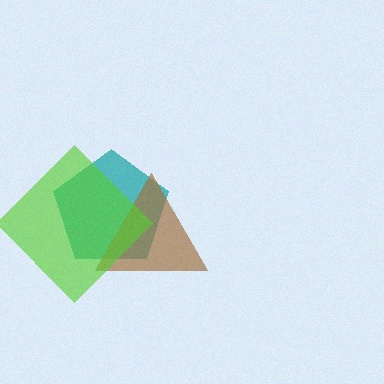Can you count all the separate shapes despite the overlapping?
Yes, there are 3 separate shapes.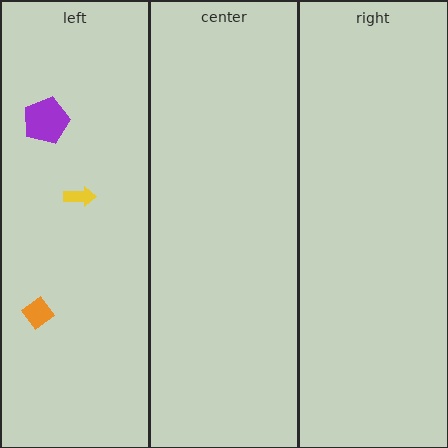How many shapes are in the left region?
3.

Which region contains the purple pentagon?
The left region.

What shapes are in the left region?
The orange diamond, the yellow arrow, the purple pentagon.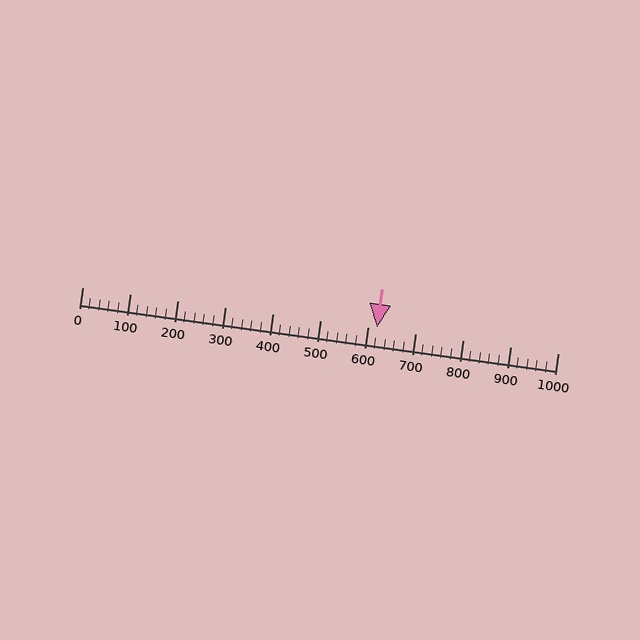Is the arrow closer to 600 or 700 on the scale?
The arrow is closer to 600.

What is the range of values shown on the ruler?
The ruler shows values from 0 to 1000.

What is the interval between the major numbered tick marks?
The major tick marks are spaced 100 units apart.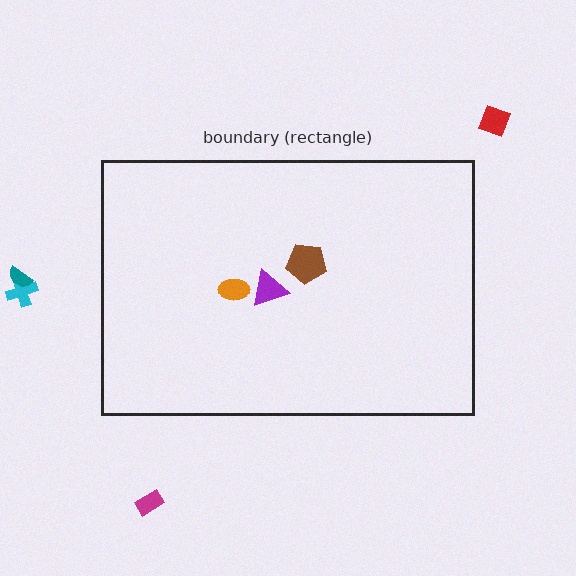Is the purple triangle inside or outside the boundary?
Inside.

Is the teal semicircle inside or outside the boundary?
Outside.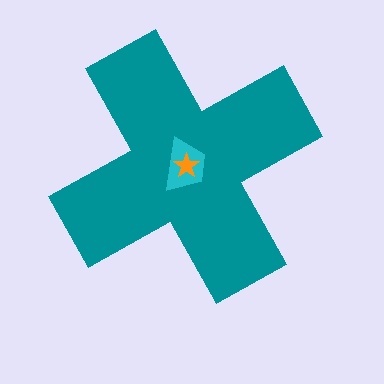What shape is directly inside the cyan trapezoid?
The orange star.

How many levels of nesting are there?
3.